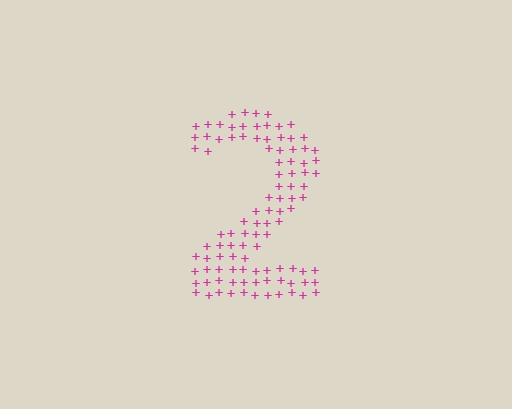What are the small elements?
The small elements are plus signs.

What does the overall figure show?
The overall figure shows the digit 2.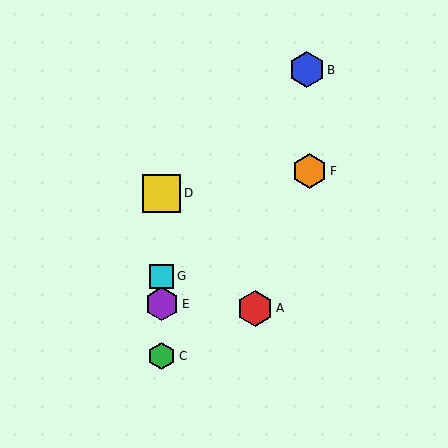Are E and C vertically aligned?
Yes, both are at x≈162.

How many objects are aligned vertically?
4 objects (C, D, E, G) are aligned vertically.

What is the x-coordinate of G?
Object G is at x≈162.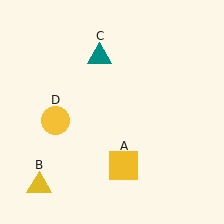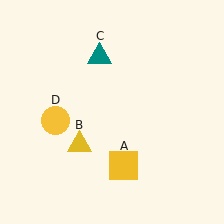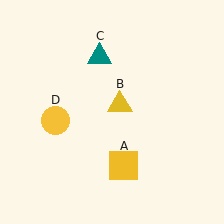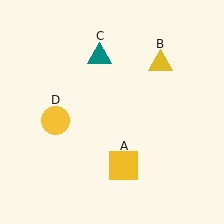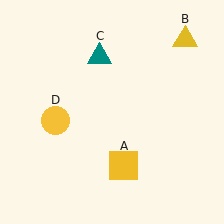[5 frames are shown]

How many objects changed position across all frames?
1 object changed position: yellow triangle (object B).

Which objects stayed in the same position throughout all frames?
Yellow square (object A) and teal triangle (object C) and yellow circle (object D) remained stationary.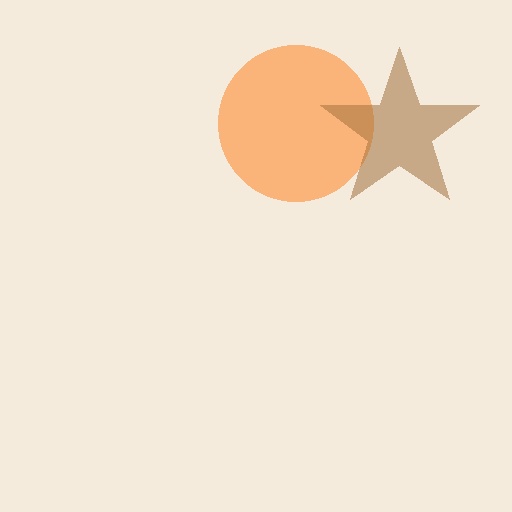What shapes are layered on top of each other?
The layered shapes are: an orange circle, a brown star.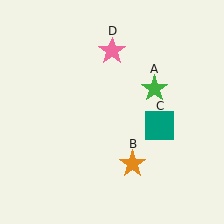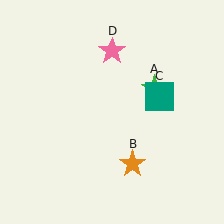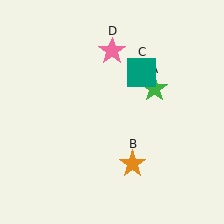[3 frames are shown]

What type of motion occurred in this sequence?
The teal square (object C) rotated counterclockwise around the center of the scene.